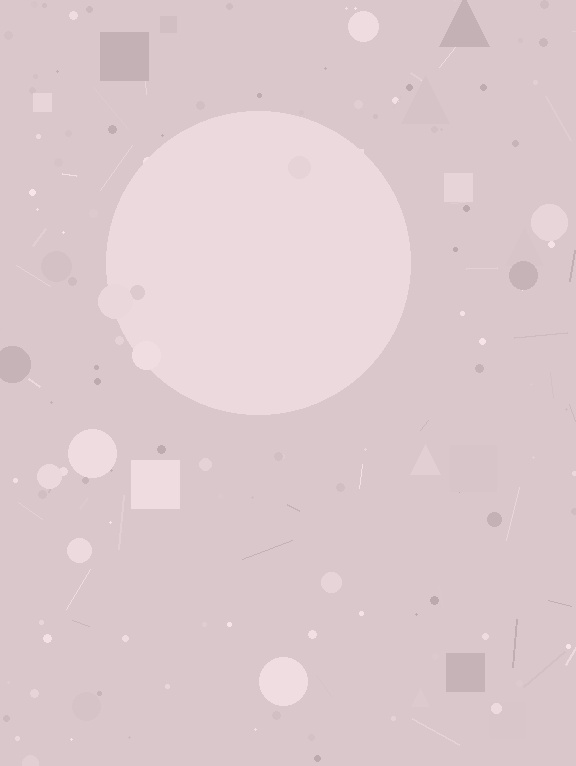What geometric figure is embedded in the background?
A circle is embedded in the background.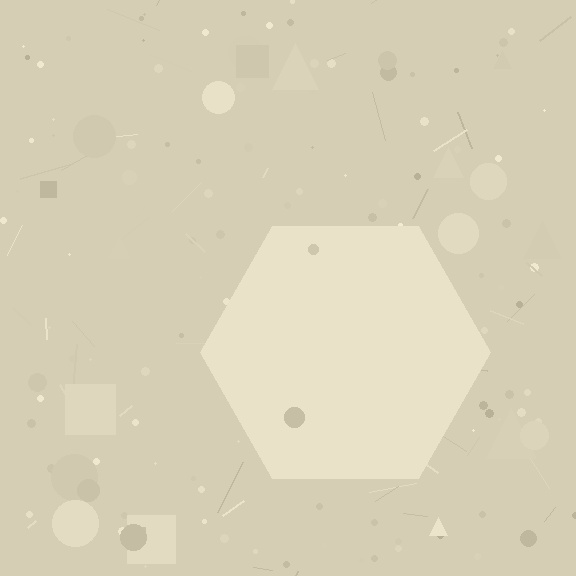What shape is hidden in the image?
A hexagon is hidden in the image.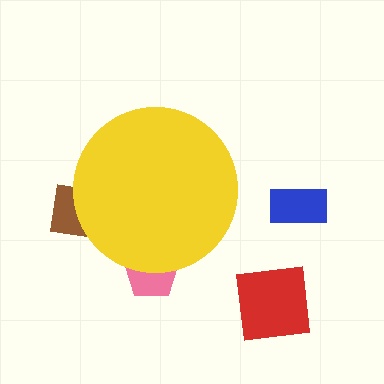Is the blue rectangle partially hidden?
No, the blue rectangle is fully visible.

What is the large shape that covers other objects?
A yellow circle.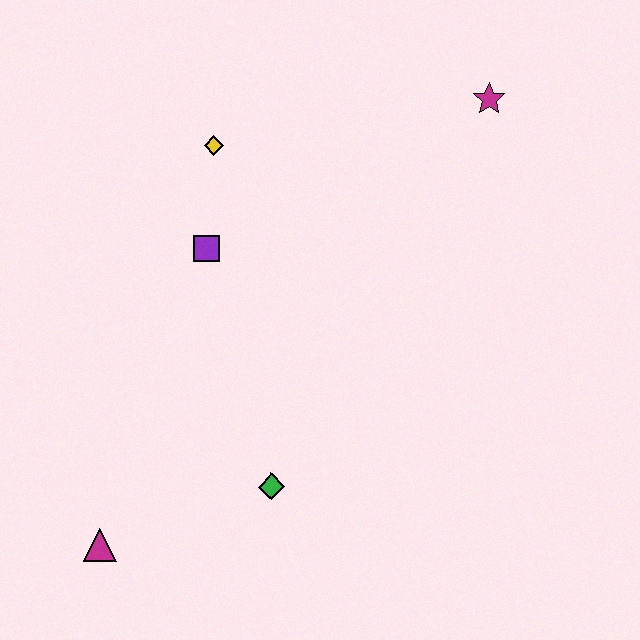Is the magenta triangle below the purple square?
Yes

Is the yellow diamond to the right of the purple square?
Yes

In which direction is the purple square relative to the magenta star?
The purple square is to the left of the magenta star.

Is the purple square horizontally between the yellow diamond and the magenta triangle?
Yes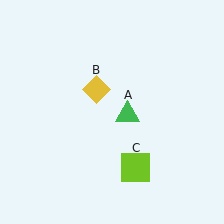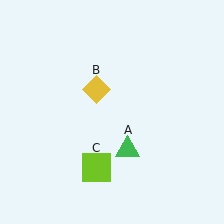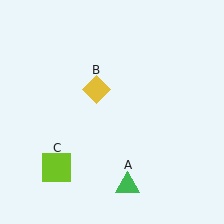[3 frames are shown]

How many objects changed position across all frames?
2 objects changed position: green triangle (object A), lime square (object C).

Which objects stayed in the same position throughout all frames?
Yellow diamond (object B) remained stationary.